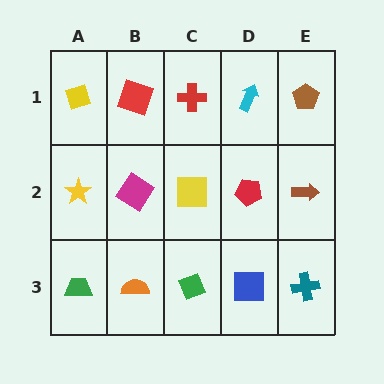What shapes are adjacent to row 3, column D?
A red pentagon (row 2, column D), a green diamond (row 3, column C), a teal cross (row 3, column E).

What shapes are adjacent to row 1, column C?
A yellow square (row 2, column C), a red square (row 1, column B), a cyan arrow (row 1, column D).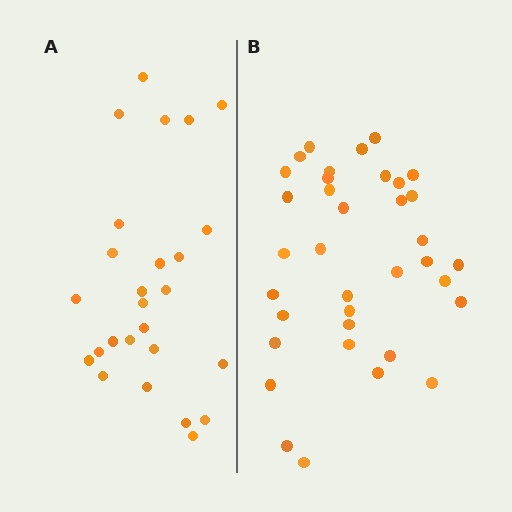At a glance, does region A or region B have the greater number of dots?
Region B (the right region) has more dots.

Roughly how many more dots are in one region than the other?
Region B has roughly 10 or so more dots than region A.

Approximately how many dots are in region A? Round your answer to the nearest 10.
About 30 dots. (The exact count is 26, which rounds to 30.)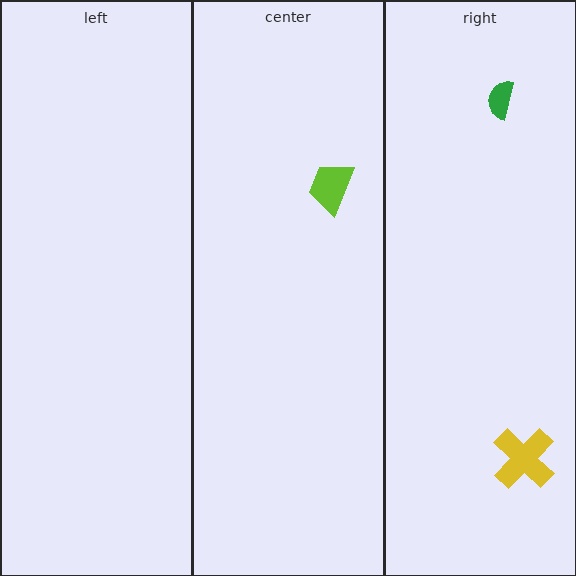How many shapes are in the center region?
1.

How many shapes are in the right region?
2.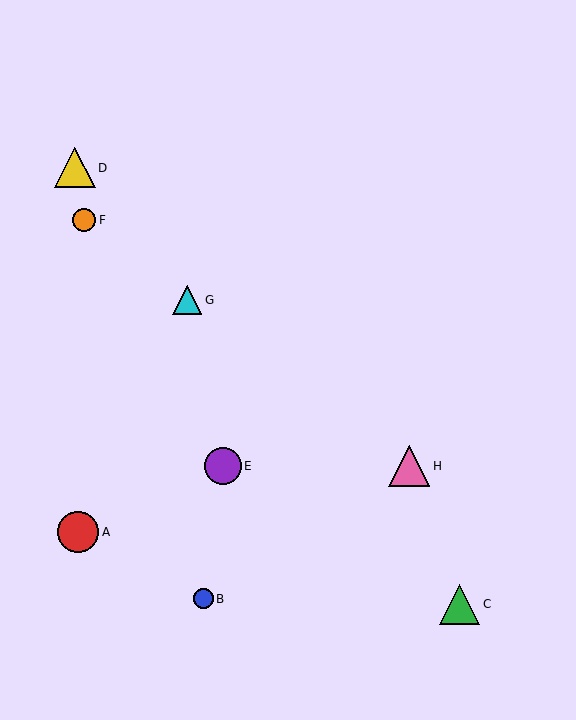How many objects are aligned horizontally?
2 objects (E, H) are aligned horizontally.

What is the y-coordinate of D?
Object D is at y≈168.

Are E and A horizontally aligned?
No, E is at y≈466 and A is at y≈532.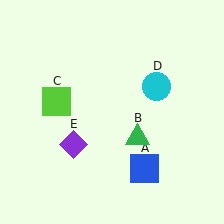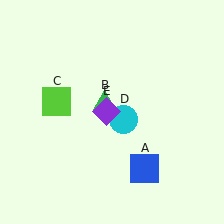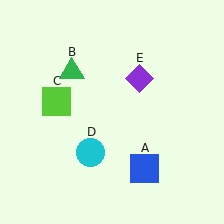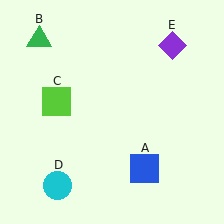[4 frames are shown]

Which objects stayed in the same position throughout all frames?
Blue square (object A) and lime square (object C) remained stationary.